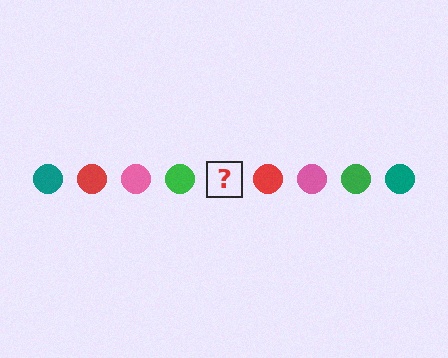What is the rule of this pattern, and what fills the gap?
The rule is that the pattern cycles through teal, red, pink, green circles. The gap should be filled with a teal circle.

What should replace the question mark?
The question mark should be replaced with a teal circle.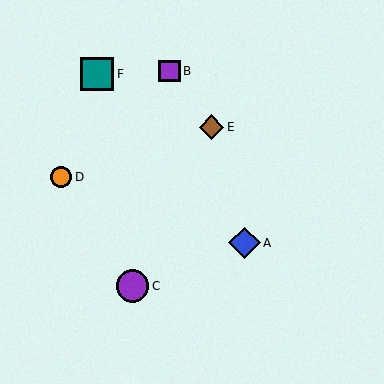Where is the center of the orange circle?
The center of the orange circle is at (61, 177).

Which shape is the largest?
The teal square (labeled F) is the largest.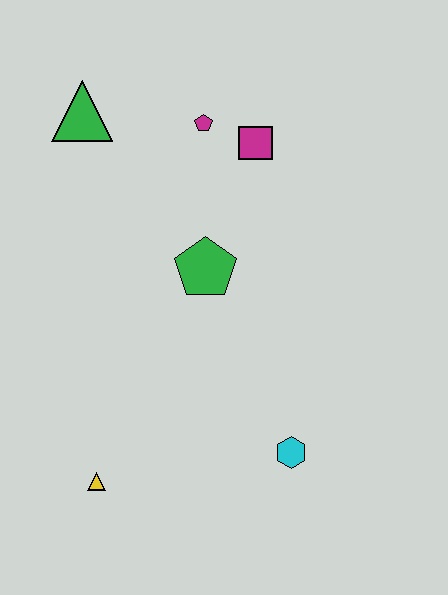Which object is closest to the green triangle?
The magenta pentagon is closest to the green triangle.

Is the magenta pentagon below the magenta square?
No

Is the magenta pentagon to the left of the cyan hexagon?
Yes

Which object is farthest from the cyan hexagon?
The green triangle is farthest from the cyan hexagon.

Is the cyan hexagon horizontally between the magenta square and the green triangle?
No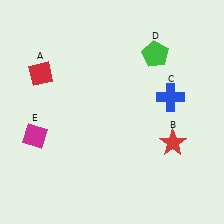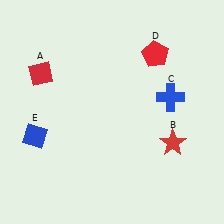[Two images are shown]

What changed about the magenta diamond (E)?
In Image 1, E is magenta. In Image 2, it changed to blue.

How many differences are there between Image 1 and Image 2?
There are 2 differences between the two images.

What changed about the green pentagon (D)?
In Image 1, D is green. In Image 2, it changed to red.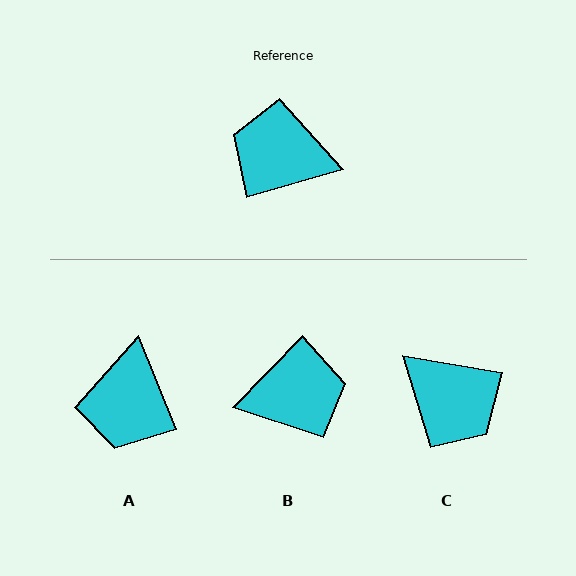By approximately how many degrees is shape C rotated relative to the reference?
Approximately 154 degrees counter-clockwise.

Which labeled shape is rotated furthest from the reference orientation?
C, about 154 degrees away.